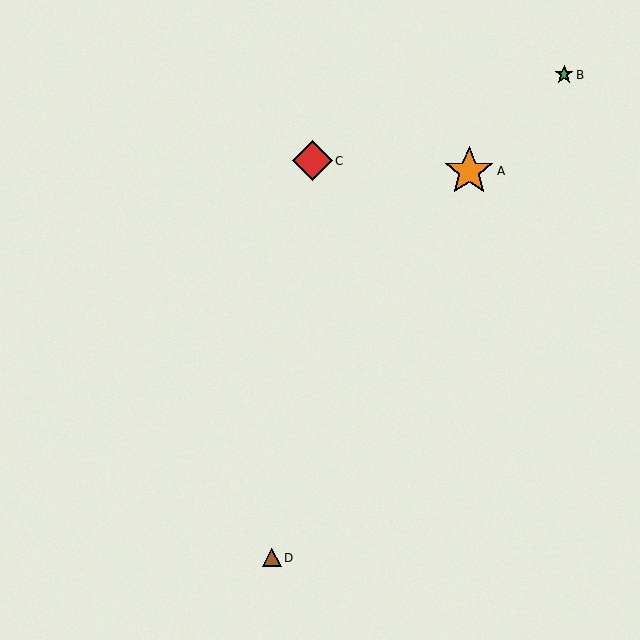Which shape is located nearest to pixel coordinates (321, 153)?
The red diamond (labeled C) at (313, 161) is nearest to that location.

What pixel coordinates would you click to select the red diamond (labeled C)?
Click at (313, 161) to select the red diamond C.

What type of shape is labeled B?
Shape B is a green star.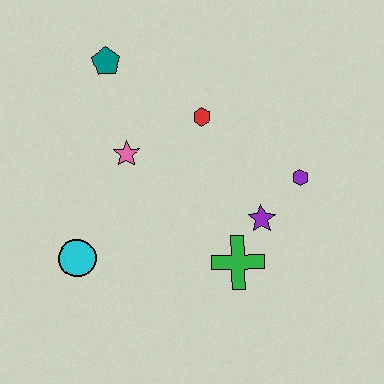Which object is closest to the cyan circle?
The pink star is closest to the cyan circle.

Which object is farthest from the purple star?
The teal pentagon is farthest from the purple star.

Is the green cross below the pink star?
Yes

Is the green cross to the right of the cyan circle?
Yes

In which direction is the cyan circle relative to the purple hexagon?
The cyan circle is to the left of the purple hexagon.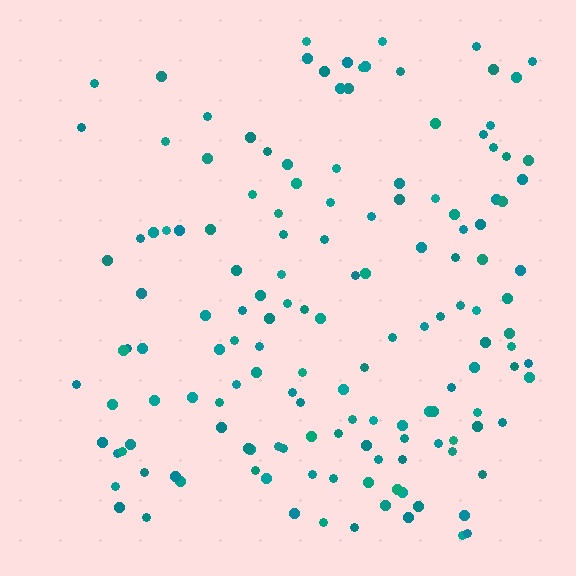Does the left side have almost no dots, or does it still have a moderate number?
Still a moderate number, just noticeably fewer than the right.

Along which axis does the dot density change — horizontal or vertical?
Horizontal.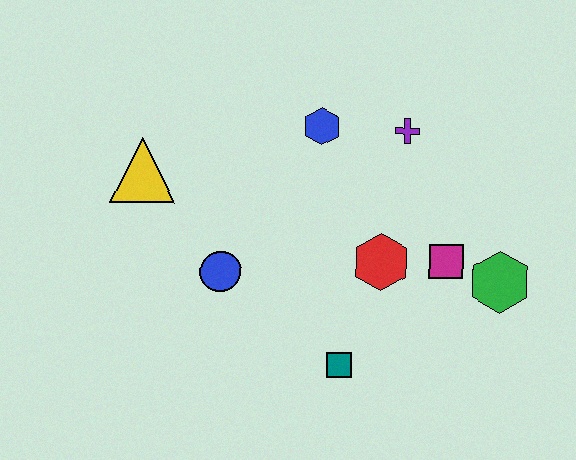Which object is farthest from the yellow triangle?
The green hexagon is farthest from the yellow triangle.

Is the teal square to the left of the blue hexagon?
No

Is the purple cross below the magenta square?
No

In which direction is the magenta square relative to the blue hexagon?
The magenta square is below the blue hexagon.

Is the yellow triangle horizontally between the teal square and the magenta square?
No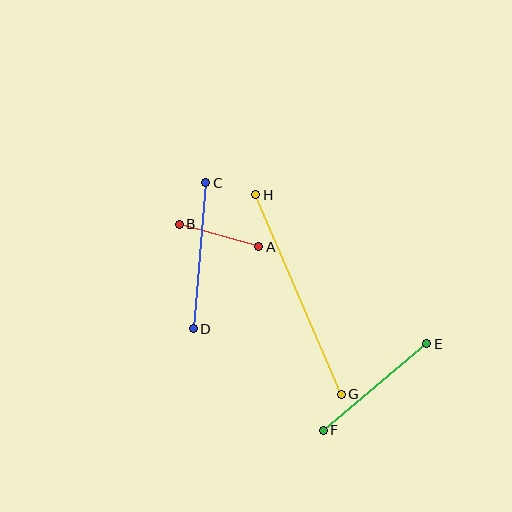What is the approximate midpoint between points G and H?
The midpoint is at approximately (298, 294) pixels.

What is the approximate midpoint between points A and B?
The midpoint is at approximately (219, 235) pixels.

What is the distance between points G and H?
The distance is approximately 217 pixels.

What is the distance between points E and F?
The distance is approximately 135 pixels.